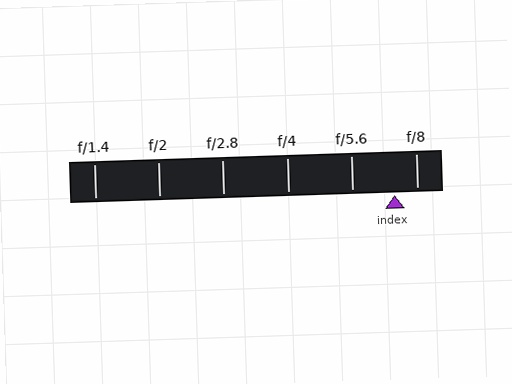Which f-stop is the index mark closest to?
The index mark is closest to f/8.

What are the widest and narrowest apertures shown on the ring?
The widest aperture shown is f/1.4 and the narrowest is f/8.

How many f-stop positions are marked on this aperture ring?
There are 6 f-stop positions marked.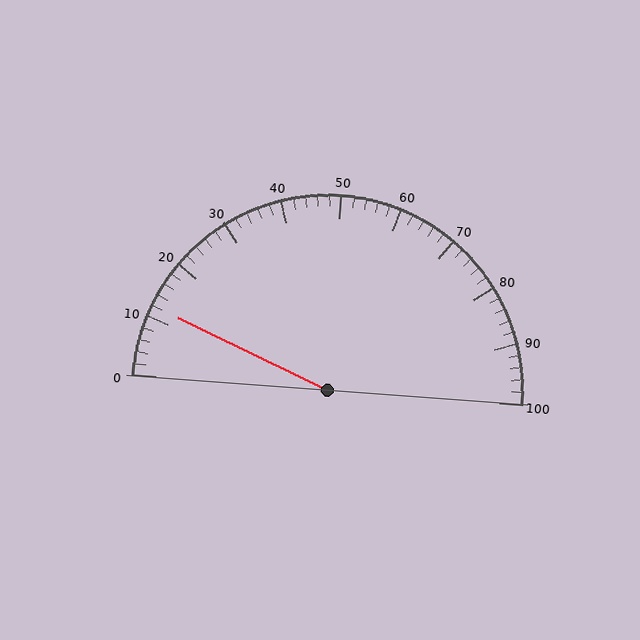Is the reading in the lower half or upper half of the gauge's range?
The reading is in the lower half of the range (0 to 100).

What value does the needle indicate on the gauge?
The needle indicates approximately 12.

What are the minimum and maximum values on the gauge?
The gauge ranges from 0 to 100.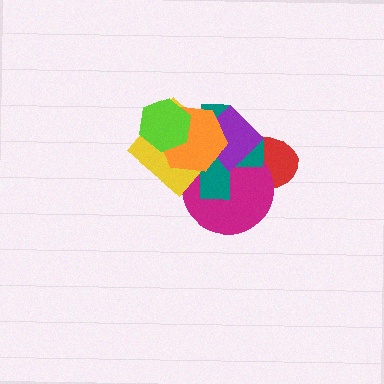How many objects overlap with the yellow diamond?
6 objects overlap with the yellow diamond.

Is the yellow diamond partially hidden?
Yes, it is partially covered by another shape.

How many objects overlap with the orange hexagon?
6 objects overlap with the orange hexagon.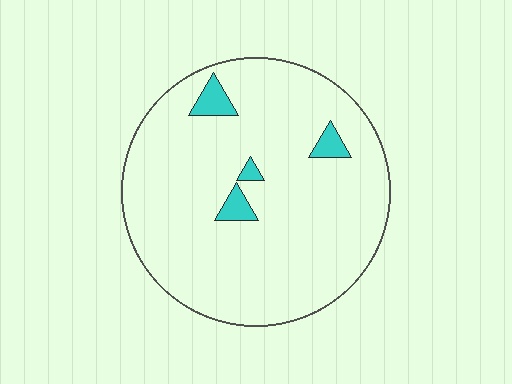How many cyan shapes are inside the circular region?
4.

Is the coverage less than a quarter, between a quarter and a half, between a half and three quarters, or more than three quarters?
Less than a quarter.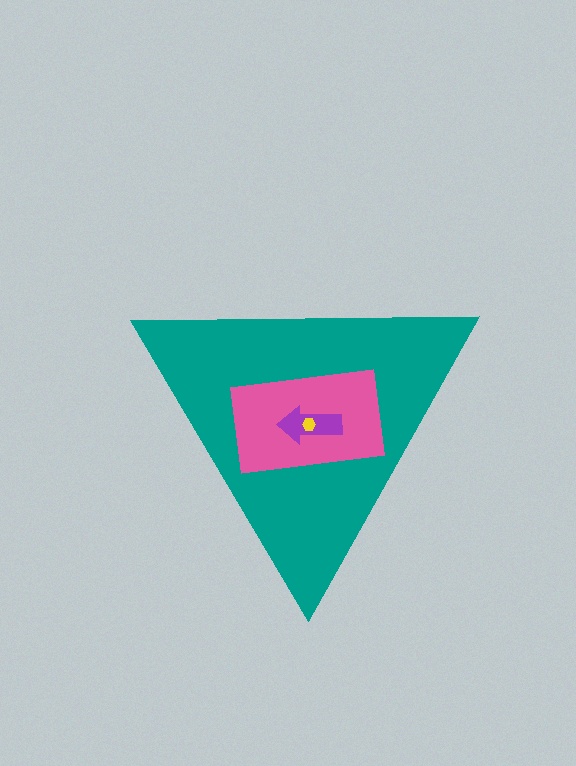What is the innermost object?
The yellow hexagon.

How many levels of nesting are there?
4.